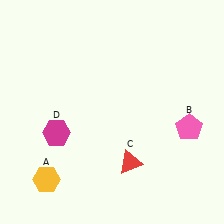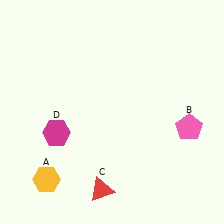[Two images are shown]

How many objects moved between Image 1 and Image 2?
1 object moved between the two images.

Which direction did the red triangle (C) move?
The red triangle (C) moved left.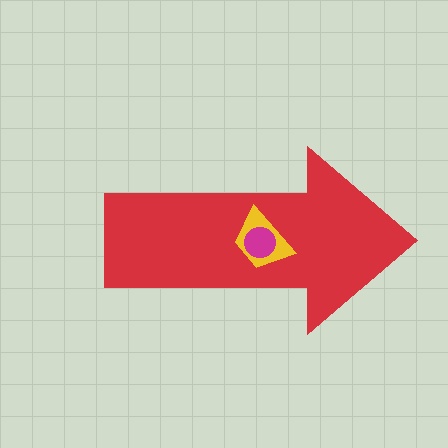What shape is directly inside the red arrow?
The yellow trapezoid.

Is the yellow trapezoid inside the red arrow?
Yes.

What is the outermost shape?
The red arrow.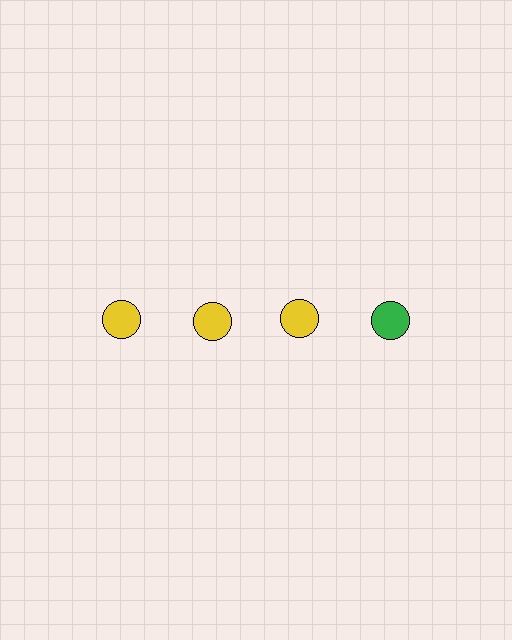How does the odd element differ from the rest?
It has a different color: green instead of yellow.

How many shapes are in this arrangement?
There are 4 shapes arranged in a grid pattern.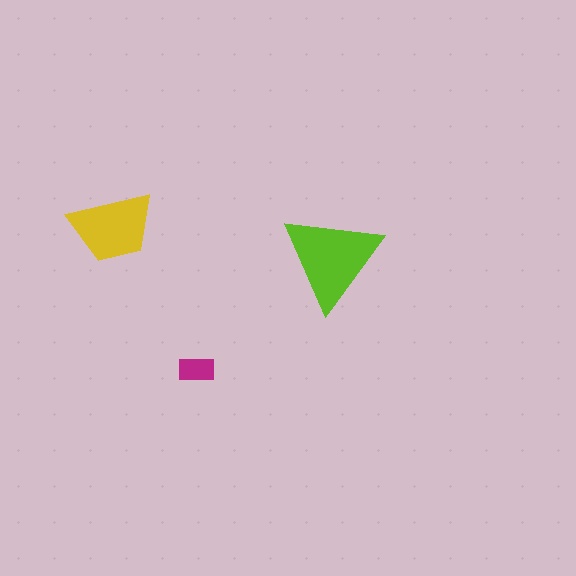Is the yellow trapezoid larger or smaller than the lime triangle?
Smaller.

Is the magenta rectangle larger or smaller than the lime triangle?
Smaller.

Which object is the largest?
The lime triangle.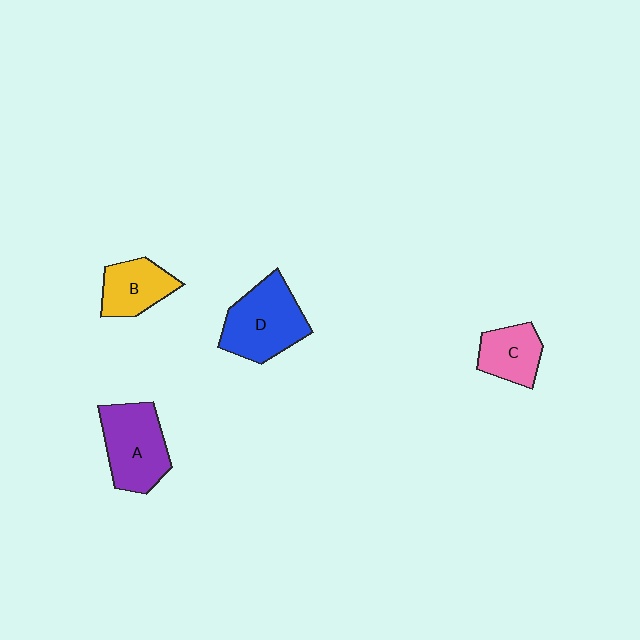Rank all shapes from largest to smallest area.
From largest to smallest: D (blue), A (purple), B (yellow), C (pink).